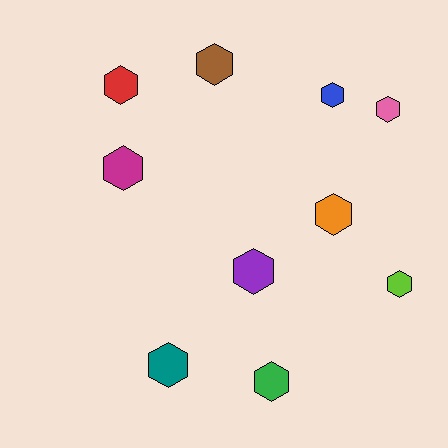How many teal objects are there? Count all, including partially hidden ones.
There is 1 teal object.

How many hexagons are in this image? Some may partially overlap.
There are 10 hexagons.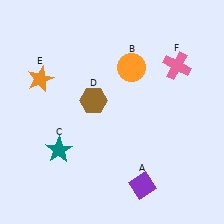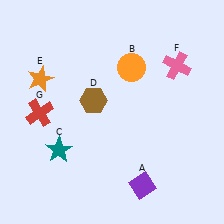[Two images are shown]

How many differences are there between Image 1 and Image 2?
There is 1 difference between the two images.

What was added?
A red cross (G) was added in Image 2.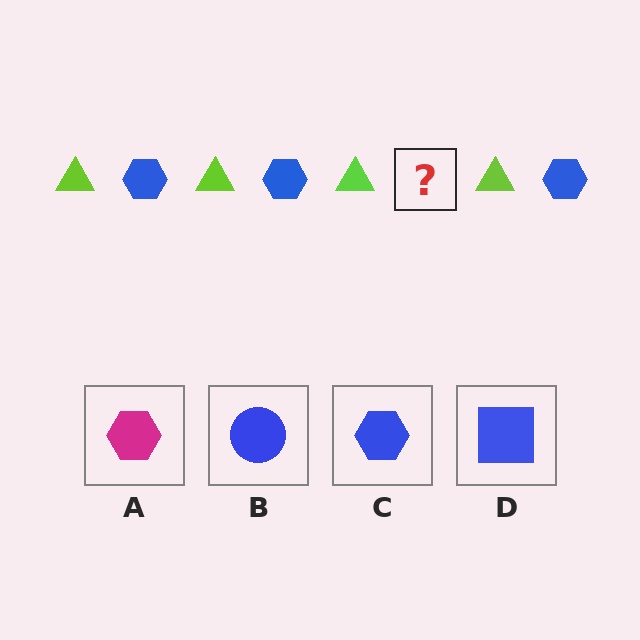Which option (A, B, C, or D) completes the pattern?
C.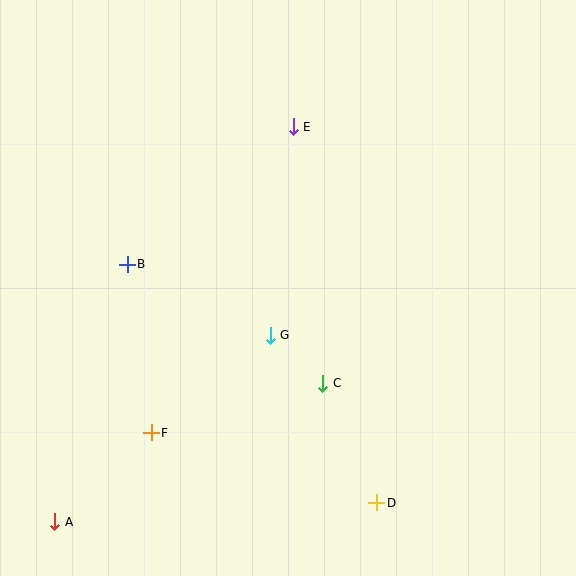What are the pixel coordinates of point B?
Point B is at (127, 264).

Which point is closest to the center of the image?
Point G at (270, 335) is closest to the center.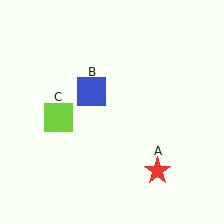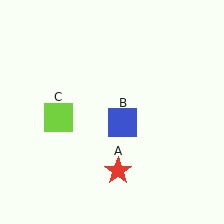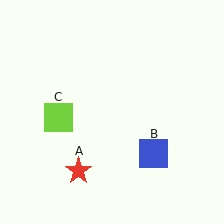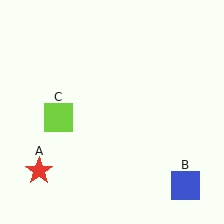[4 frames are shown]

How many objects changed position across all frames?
2 objects changed position: red star (object A), blue square (object B).